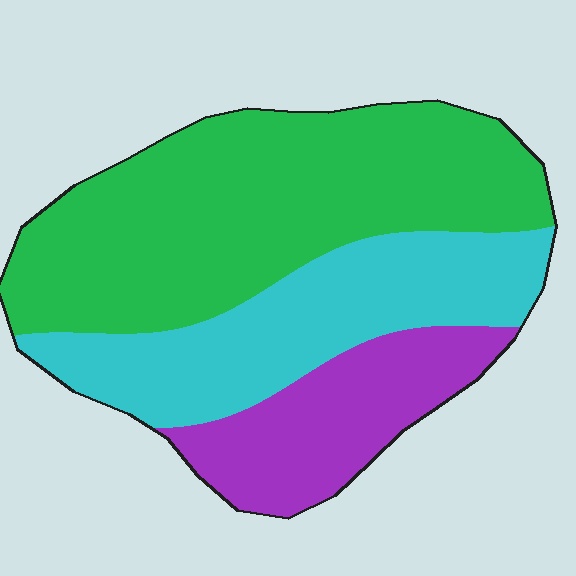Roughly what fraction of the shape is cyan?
Cyan takes up about one third (1/3) of the shape.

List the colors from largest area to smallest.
From largest to smallest: green, cyan, purple.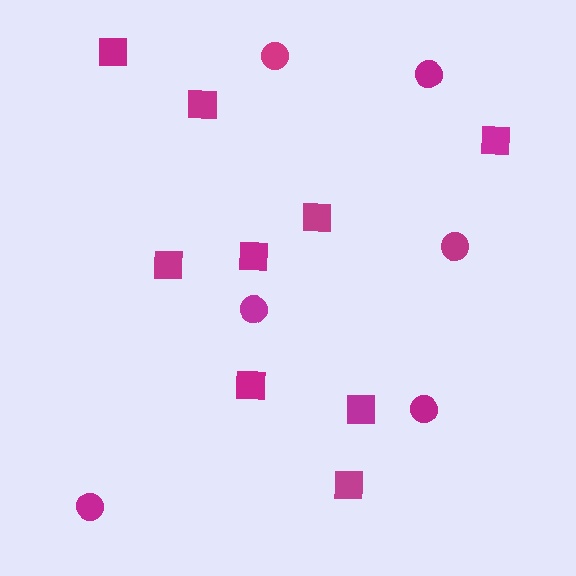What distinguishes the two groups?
There are 2 groups: one group of circles (6) and one group of squares (9).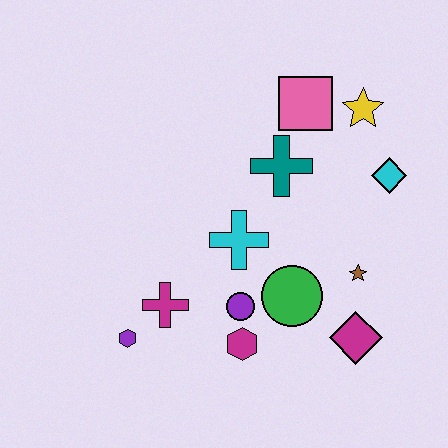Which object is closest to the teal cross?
The pink square is closest to the teal cross.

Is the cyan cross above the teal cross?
No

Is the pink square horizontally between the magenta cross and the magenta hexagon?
No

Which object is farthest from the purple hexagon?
The yellow star is farthest from the purple hexagon.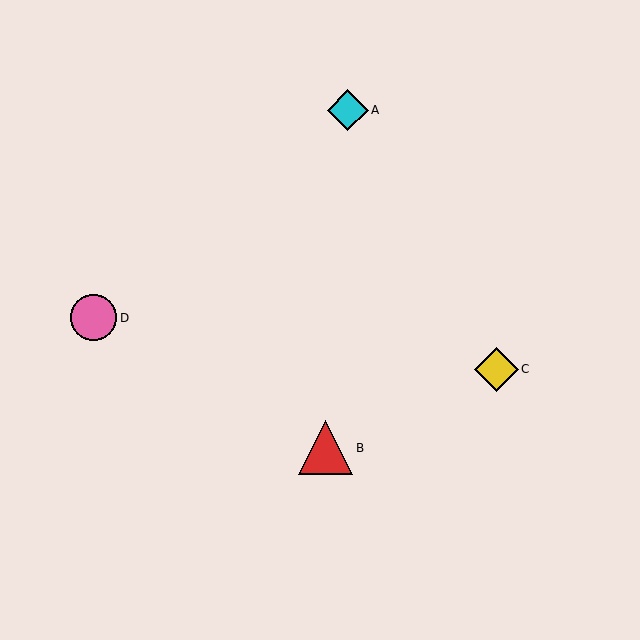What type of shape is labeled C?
Shape C is a yellow diamond.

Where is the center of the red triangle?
The center of the red triangle is at (326, 448).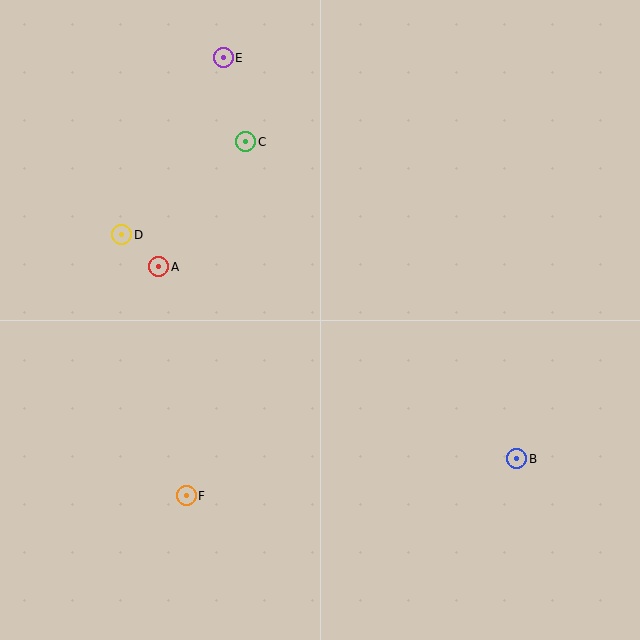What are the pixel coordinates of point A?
Point A is at (159, 267).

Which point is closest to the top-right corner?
Point C is closest to the top-right corner.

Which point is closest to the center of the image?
Point A at (159, 267) is closest to the center.